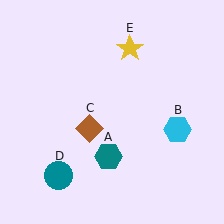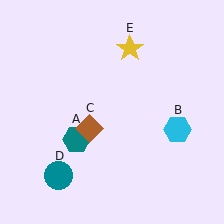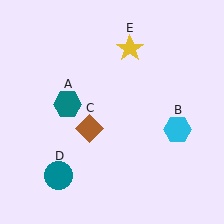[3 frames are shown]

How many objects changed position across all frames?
1 object changed position: teal hexagon (object A).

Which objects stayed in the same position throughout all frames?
Cyan hexagon (object B) and brown diamond (object C) and teal circle (object D) and yellow star (object E) remained stationary.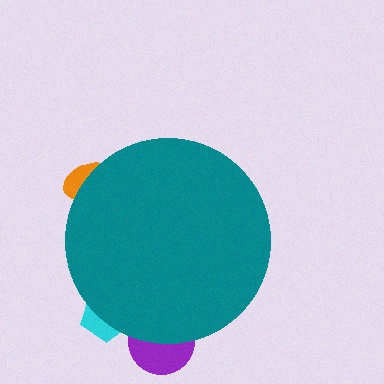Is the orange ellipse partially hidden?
Yes, the orange ellipse is partially hidden behind the teal circle.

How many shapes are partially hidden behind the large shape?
3 shapes are partially hidden.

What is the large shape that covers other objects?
A teal circle.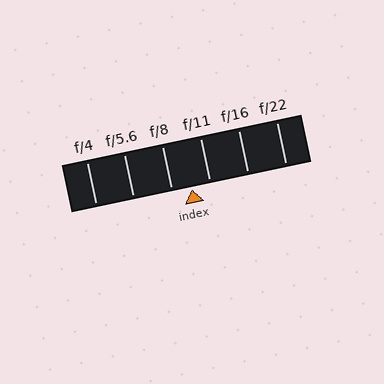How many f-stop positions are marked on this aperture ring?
There are 6 f-stop positions marked.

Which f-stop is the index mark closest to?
The index mark is closest to f/11.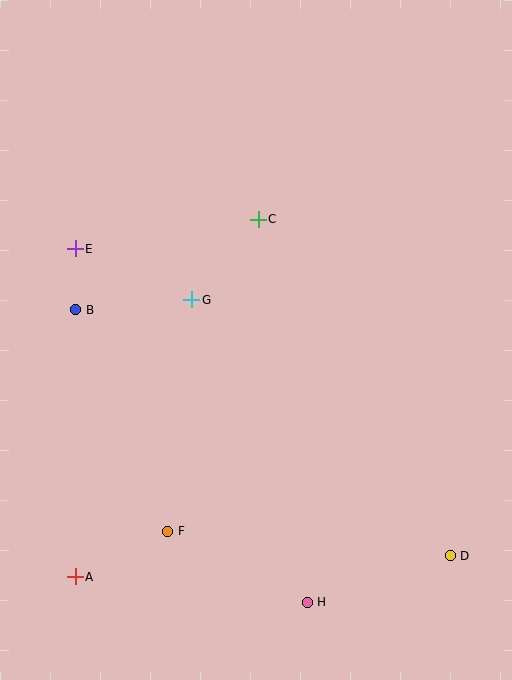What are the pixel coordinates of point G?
Point G is at (192, 300).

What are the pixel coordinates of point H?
Point H is at (307, 602).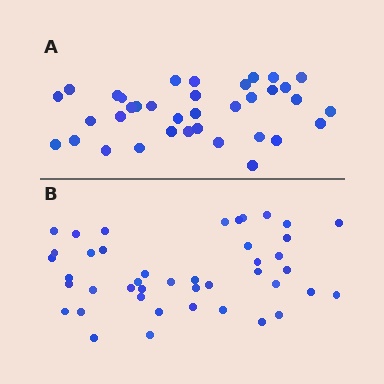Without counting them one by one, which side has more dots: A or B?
Region B (the bottom region) has more dots.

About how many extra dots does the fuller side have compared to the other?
Region B has roughly 8 or so more dots than region A.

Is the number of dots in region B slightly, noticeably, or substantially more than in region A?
Region B has only slightly more — the two regions are fairly close. The ratio is roughly 1.2 to 1.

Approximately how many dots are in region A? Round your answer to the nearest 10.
About 40 dots. (The exact count is 36, which rounds to 40.)